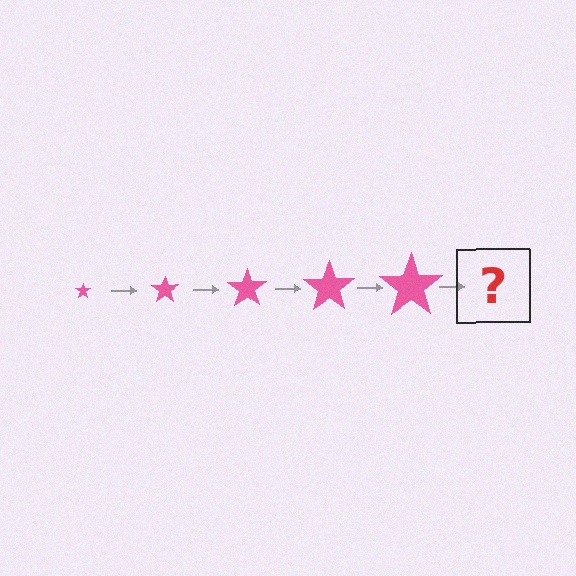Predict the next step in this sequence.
The next step is a pink star, larger than the previous one.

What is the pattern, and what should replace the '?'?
The pattern is that the star gets progressively larger each step. The '?' should be a pink star, larger than the previous one.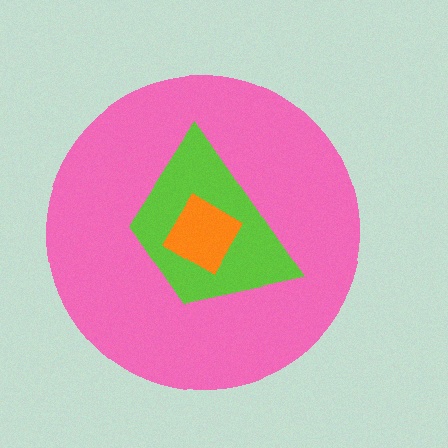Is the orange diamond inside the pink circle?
Yes.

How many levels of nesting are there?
3.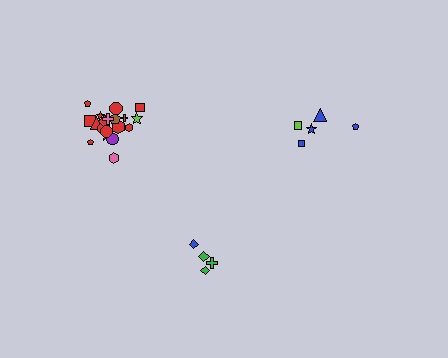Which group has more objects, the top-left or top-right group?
The top-left group.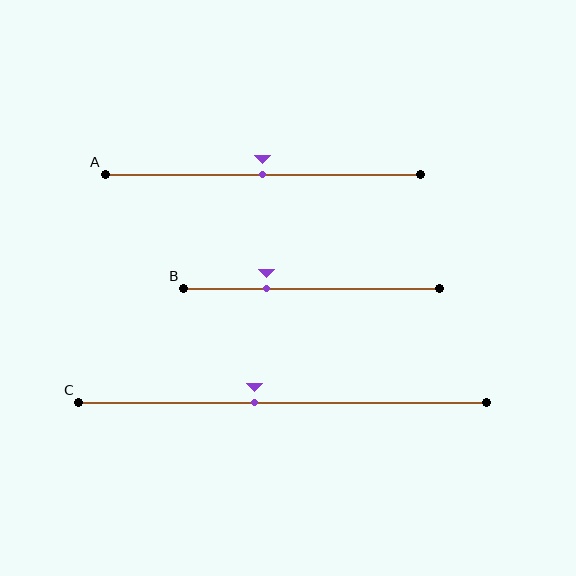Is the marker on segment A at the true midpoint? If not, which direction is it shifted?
Yes, the marker on segment A is at the true midpoint.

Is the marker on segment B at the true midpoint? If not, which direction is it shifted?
No, the marker on segment B is shifted to the left by about 18% of the segment length.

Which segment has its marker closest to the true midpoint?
Segment A has its marker closest to the true midpoint.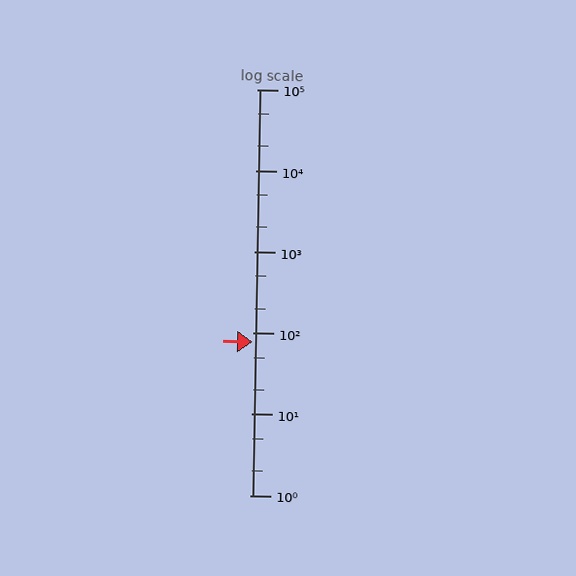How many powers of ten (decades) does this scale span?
The scale spans 5 decades, from 1 to 100000.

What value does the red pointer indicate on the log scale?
The pointer indicates approximately 78.